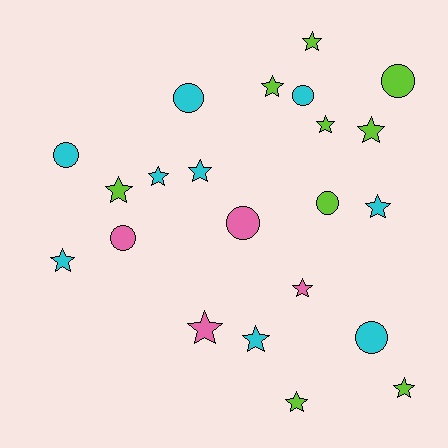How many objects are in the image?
There are 22 objects.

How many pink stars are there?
There are 2 pink stars.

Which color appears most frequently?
Cyan, with 9 objects.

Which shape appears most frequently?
Star, with 14 objects.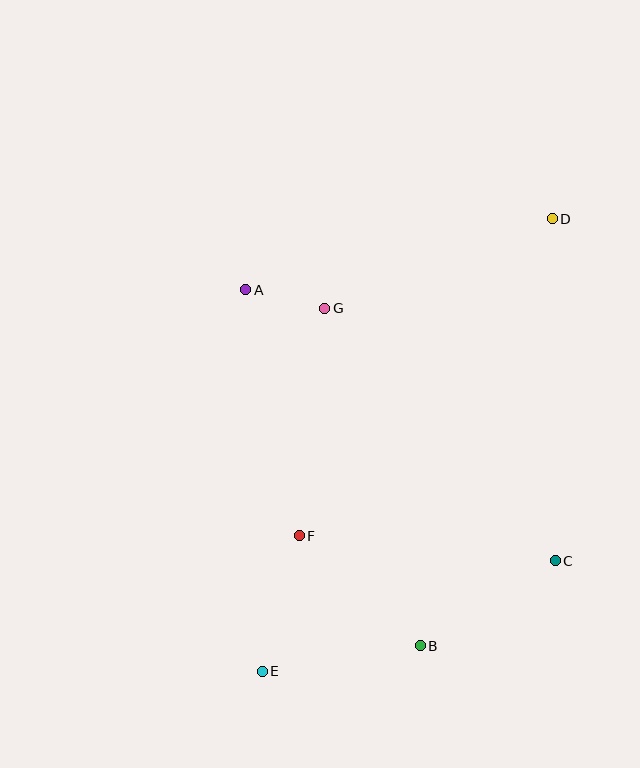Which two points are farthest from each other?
Points D and E are farthest from each other.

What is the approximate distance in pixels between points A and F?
The distance between A and F is approximately 252 pixels.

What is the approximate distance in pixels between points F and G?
The distance between F and G is approximately 229 pixels.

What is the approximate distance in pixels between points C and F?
The distance between C and F is approximately 257 pixels.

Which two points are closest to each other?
Points A and G are closest to each other.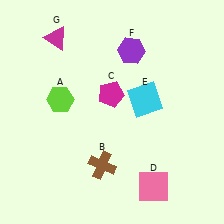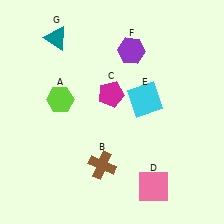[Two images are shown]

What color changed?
The triangle (G) changed from magenta in Image 1 to teal in Image 2.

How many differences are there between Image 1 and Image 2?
There is 1 difference between the two images.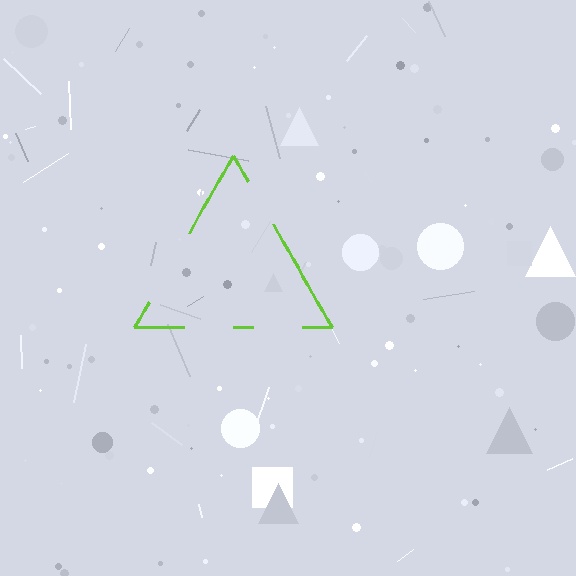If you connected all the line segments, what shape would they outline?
They would outline a triangle.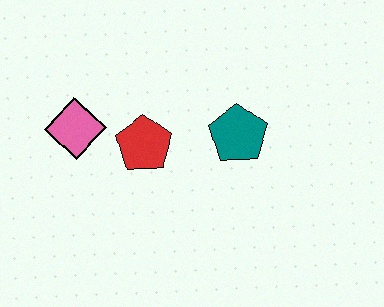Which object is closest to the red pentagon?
The pink diamond is closest to the red pentagon.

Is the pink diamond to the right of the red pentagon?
No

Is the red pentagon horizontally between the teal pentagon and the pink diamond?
Yes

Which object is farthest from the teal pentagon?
The pink diamond is farthest from the teal pentagon.